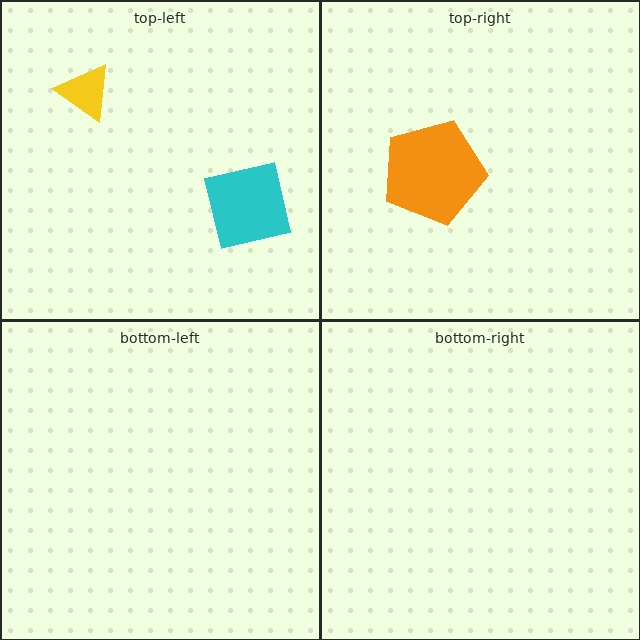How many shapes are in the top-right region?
1.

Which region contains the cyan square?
The top-left region.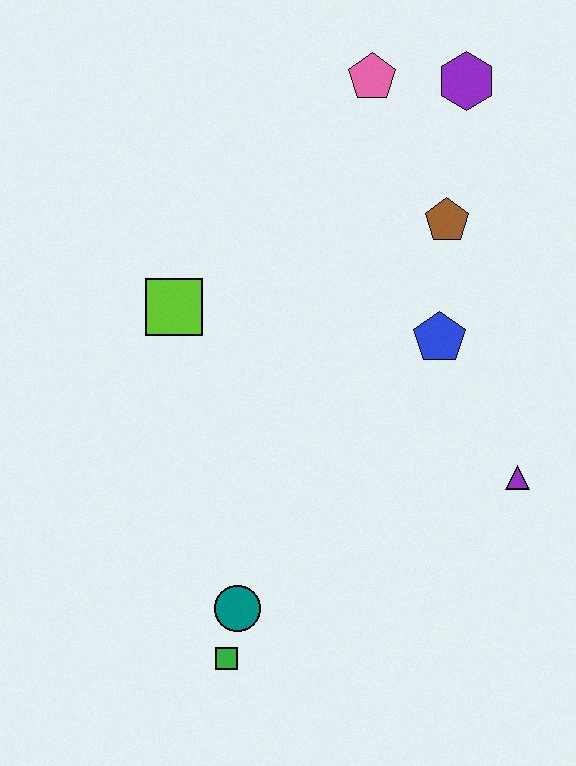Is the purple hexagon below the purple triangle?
No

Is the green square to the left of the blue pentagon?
Yes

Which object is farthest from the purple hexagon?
The green square is farthest from the purple hexagon.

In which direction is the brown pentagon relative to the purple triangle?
The brown pentagon is above the purple triangle.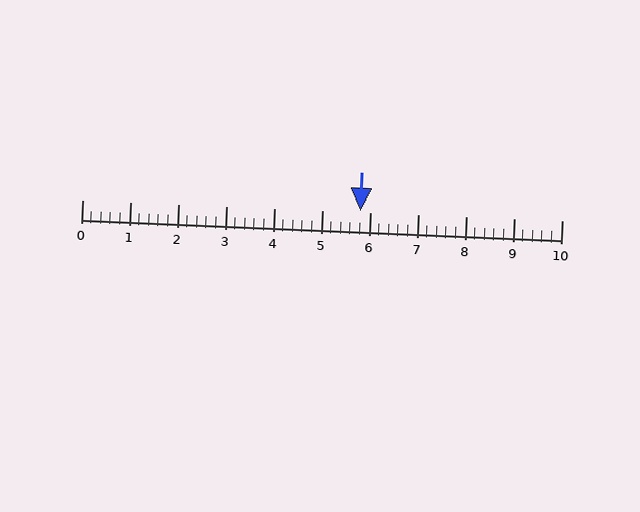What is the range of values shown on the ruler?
The ruler shows values from 0 to 10.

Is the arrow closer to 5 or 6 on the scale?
The arrow is closer to 6.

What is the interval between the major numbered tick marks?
The major tick marks are spaced 1 units apart.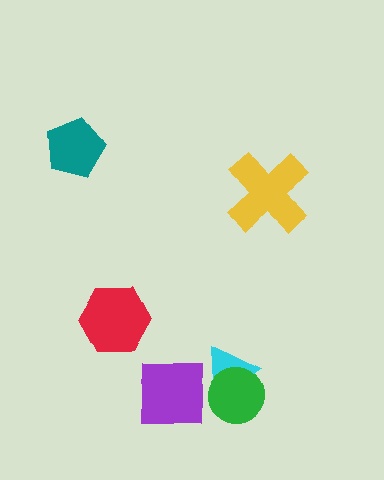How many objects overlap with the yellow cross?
0 objects overlap with the yellow cross.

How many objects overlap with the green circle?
1 object overlaps with the green circle.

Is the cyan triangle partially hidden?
Yes, it is partially covered by another shape.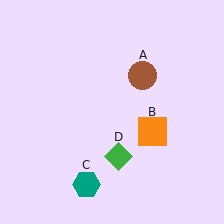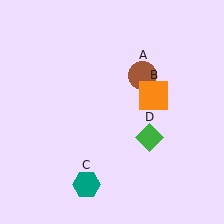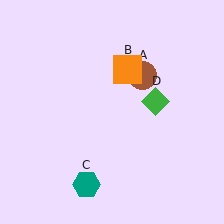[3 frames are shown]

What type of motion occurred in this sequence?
The orange square (object B), green diamond (object D) rotated counterclockwise around the center of the scene.